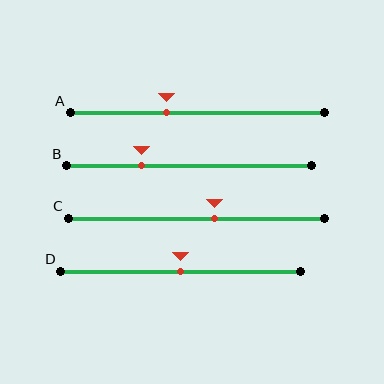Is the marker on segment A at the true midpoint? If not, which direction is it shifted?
No, the marker on segment A is shifted to the left by about 12% of the segment length.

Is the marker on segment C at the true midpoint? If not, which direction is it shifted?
No, the marker on segment C is shifted to the right by about 7% of the segment length.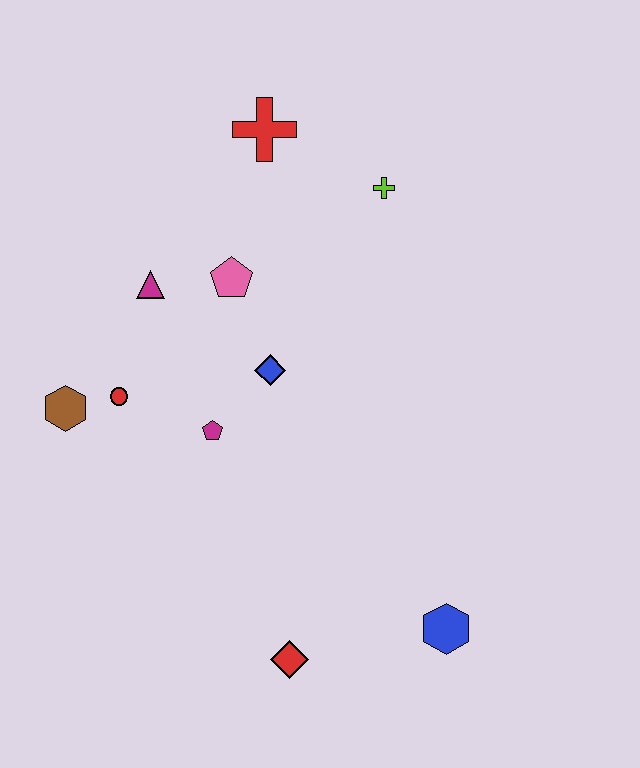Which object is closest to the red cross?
The lime cross is closest to the red cross.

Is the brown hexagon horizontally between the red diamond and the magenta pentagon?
No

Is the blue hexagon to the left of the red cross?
No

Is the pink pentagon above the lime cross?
No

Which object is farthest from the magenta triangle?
The blue hexagon is farthest from the magenta triangle.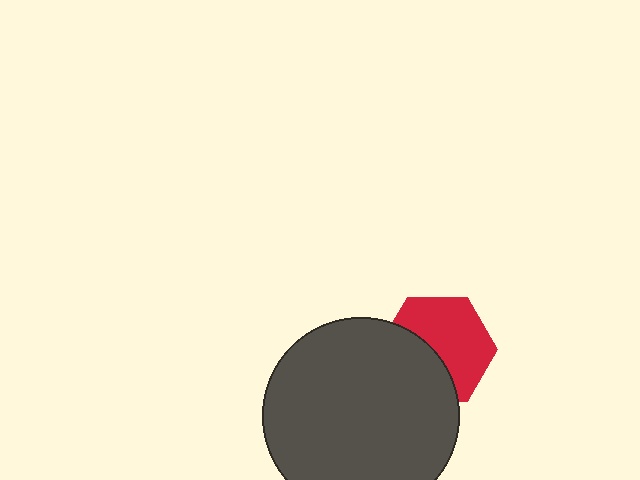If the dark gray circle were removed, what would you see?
You would see the complete red hexagon.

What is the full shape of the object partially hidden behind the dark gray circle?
The partially hidden object is a red hexagon.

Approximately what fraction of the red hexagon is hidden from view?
Roughly 41% of the red hexagon is hidden behind the dark gray circle.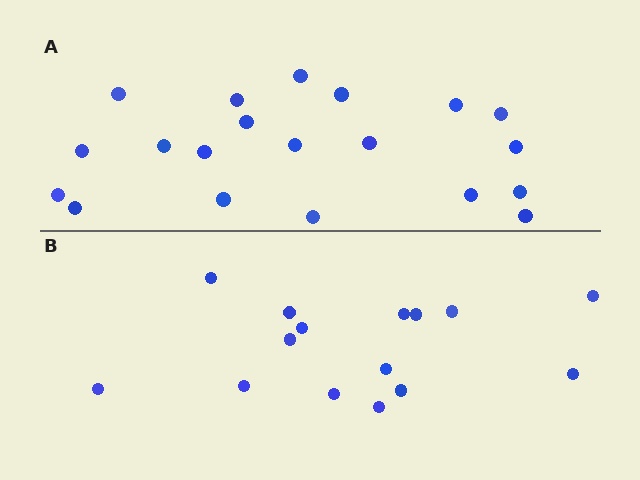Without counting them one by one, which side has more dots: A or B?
Region A (the top region) has more dots.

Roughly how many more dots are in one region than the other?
Region A has about 5 more dots than region B.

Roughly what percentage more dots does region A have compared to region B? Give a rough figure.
About 35% more.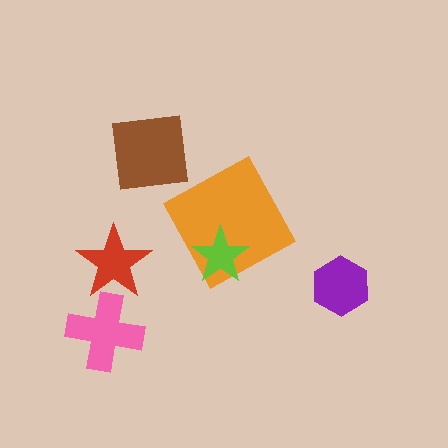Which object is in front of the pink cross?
The red star is in front of the pink cross.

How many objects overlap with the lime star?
1 object overlaps with the lime star.